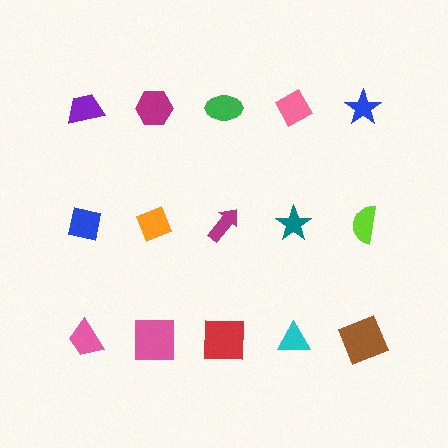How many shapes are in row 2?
5 shapes.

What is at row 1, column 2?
A magenta hexagon.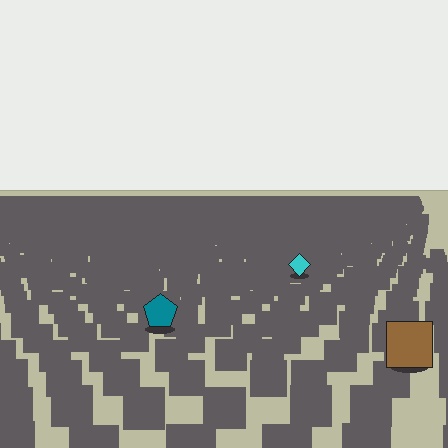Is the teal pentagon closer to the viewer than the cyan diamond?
Yes. The teal pentagon is closer — you can tell from the texture gradient: the ground texture is coarser near it.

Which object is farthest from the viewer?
The cyan diamond is farthest from the viewer. It appears smaller and the ground texture around it is denser.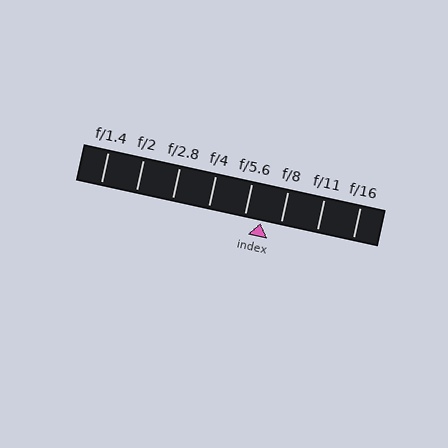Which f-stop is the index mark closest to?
The index mark is closest to f/5.6.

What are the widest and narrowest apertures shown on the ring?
The widest aperture shown is f/1.4 and the narrowest is f/16.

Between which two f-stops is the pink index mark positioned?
The index mark is between f/5.6 and f/8.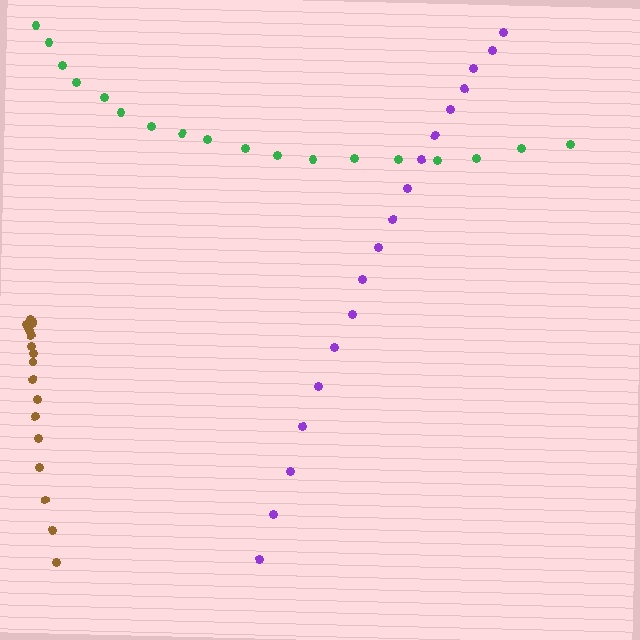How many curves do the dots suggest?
There are 3 distinct paths.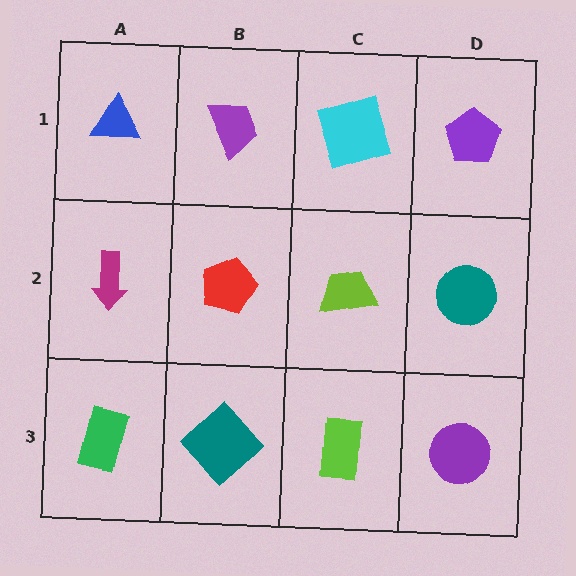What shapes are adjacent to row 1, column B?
A red pentagon (row 2, column B), a blue triangle (row 1, column A), a cyan square (row 1, column C).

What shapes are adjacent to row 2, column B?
A purple trapezoid (row 1, column B), a teal diamond (row 3, column B), a magenta arrow (row 2, column A), a lime trapezoid (row 2, column C).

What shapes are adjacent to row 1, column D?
A teal circle (row 2, column D), a cyan square (row 1, column C).